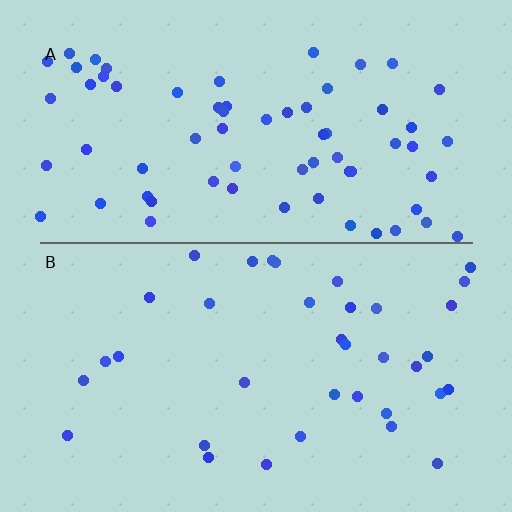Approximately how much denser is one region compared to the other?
Approximately 1.9× — region A over region B.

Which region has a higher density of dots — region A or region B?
A (the top).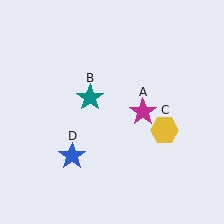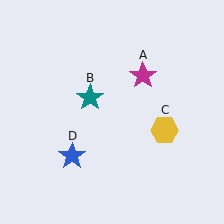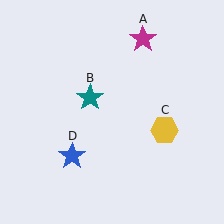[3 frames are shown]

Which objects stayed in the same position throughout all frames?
Teal star (object B) and yellow hexagon (object C) and blue star (object D) remained stationary.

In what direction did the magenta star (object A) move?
The magenta star (object A) moved up.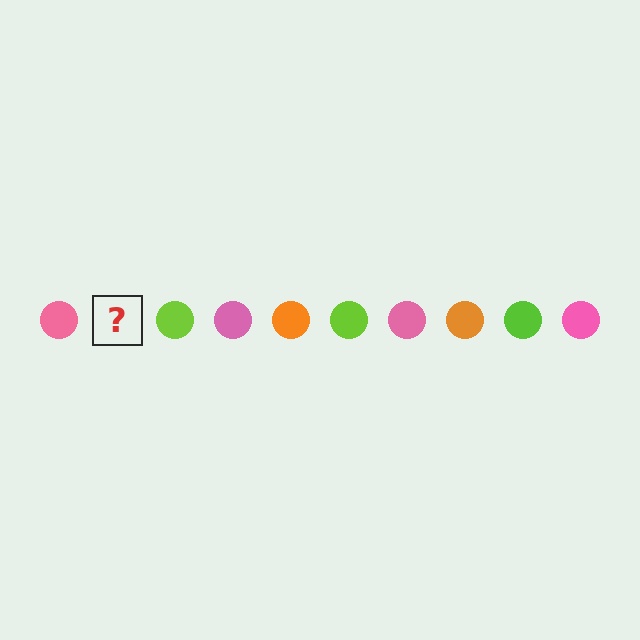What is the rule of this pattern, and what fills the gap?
The rule is that the pattern cycles through pink, orange, lime circles. The gap should be filled with an orange circle.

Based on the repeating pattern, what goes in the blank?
The blank should be an orange circle.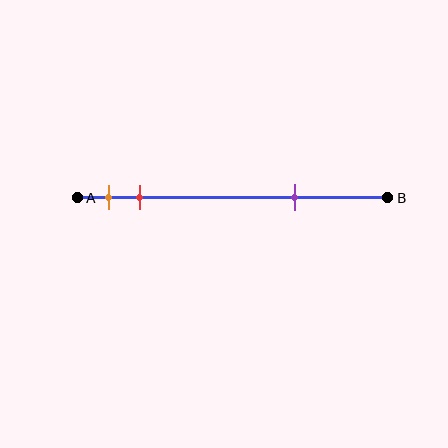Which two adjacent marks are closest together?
The orange and red marks are the closest adjacent pair.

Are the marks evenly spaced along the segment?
No, the marks are not evenly spaced.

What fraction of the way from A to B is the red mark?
The red mark is approximately 20% (0.2) of the way from A to B.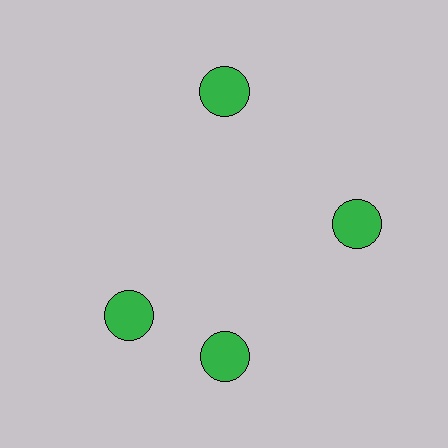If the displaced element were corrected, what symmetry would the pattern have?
It would have 4-fold rotational symmetry — the pattern would map onto itself every 90 degrees.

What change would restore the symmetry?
The symmetry would be restored by rotating it back into even spacing with its neighbors so that all 4 circles sit at equal angles and equal distance from the center.